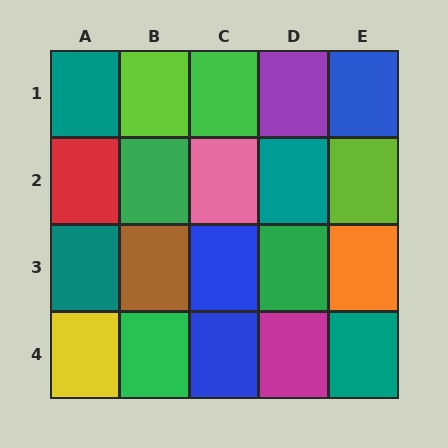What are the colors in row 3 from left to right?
Teal, brown, blue, green, orange.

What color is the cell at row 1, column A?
Teal.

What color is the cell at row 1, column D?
Purple.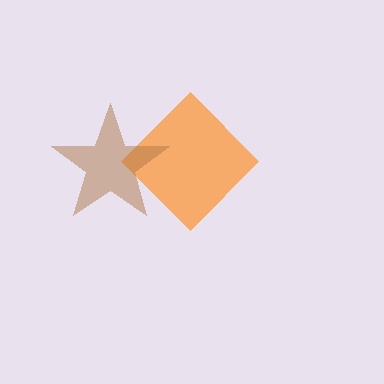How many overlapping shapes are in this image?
There are 2 overlapping shapes in the image.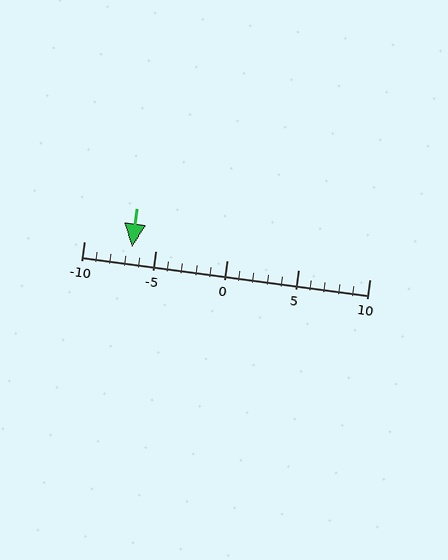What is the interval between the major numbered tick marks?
The major tick marks are spaced 5 units apart.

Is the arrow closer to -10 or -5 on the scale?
The arrow is closer to -5.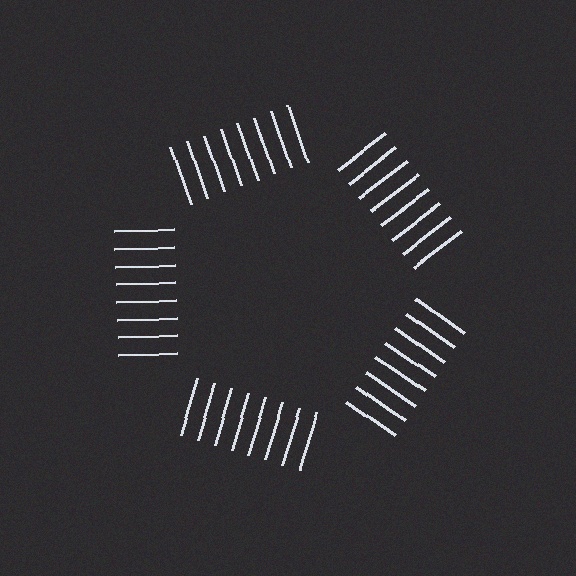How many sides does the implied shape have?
5 sides — the line-ends trace a pentagon.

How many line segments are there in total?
40 — 8 along each of the 5 edges.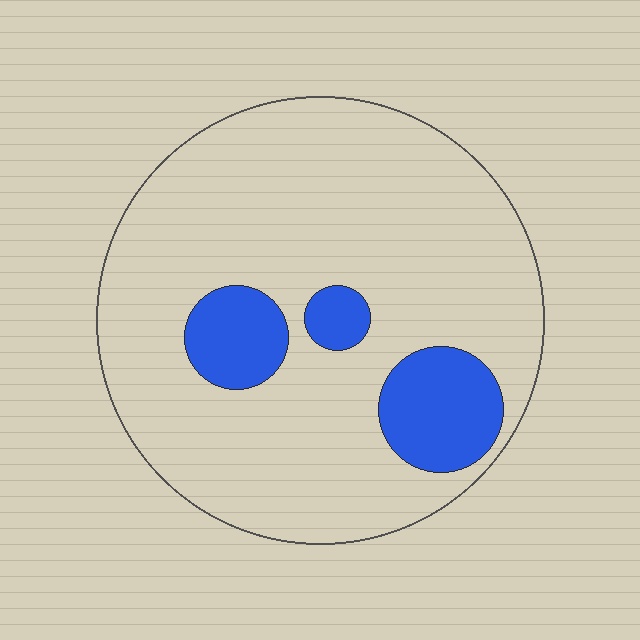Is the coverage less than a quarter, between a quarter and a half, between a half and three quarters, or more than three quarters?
Less than a quarter.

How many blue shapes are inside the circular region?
3.